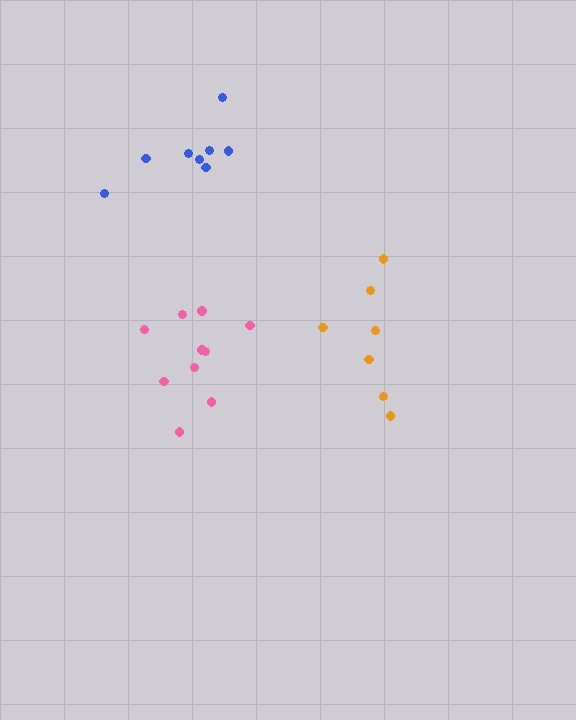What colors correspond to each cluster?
The clusters are colored: blue, pink, orange.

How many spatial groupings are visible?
There are 3 spatial groupings.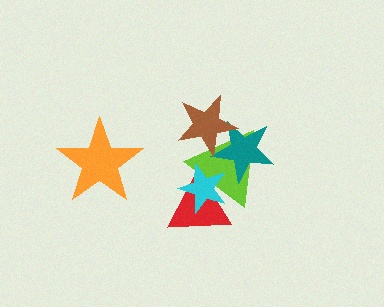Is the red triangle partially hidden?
Yes, it is partially covered by another shape.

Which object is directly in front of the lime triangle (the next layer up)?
The teal star is directly in front of the lime triangle.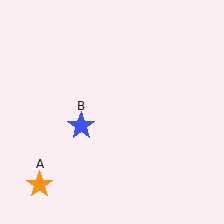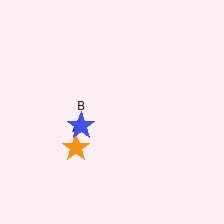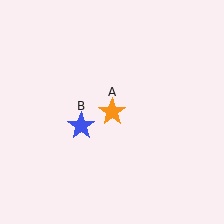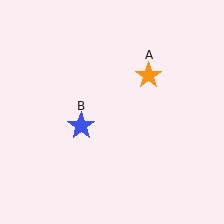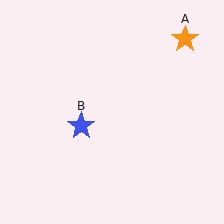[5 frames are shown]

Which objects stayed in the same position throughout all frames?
Blue star (object B) remained stationary.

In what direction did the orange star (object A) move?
The orange star (object A) moved up and to the right.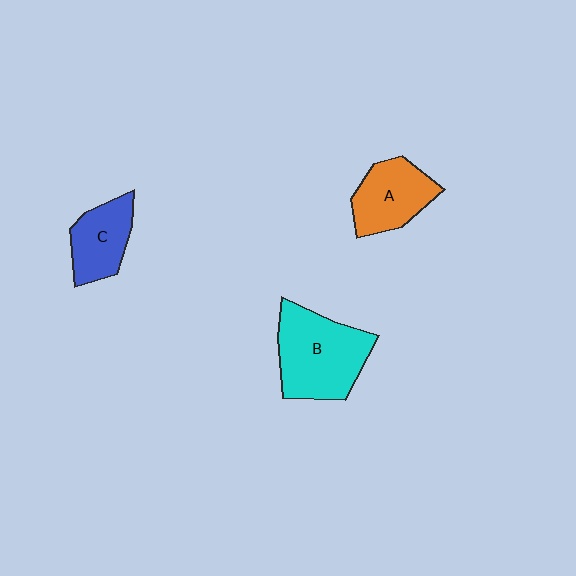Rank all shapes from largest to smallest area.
From largest to smallest: B (cyan), A (orange), C (blue).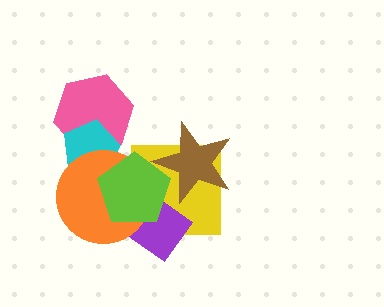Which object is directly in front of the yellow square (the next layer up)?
The brown star is directly in front of the yellow square.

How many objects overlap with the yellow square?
4 objects overlap with the yellow square.